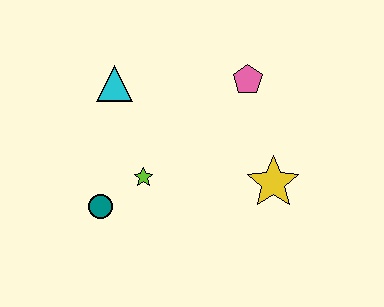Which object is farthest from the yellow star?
The cyan triangle is farthest from the yellow star.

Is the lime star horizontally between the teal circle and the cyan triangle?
No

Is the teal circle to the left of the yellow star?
Yes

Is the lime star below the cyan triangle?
Yes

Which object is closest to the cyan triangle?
The lime star is closest to the cyan triangle.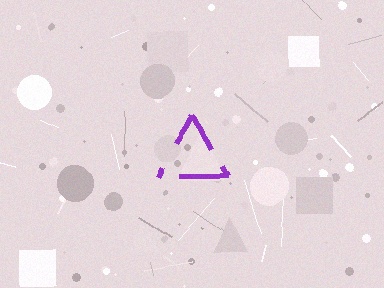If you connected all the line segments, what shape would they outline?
They would outline a triangle.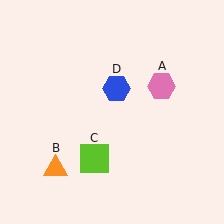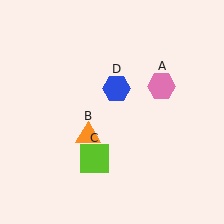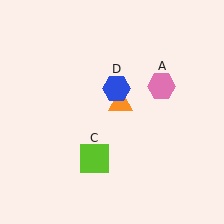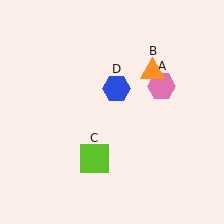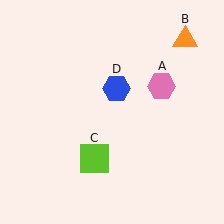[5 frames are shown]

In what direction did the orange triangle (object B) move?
The orange triangle (object B) moved up and to the right.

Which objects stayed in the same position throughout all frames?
Pink hexagon (object A) and lime square (object C) and blue hexagon (object D) remained stationary.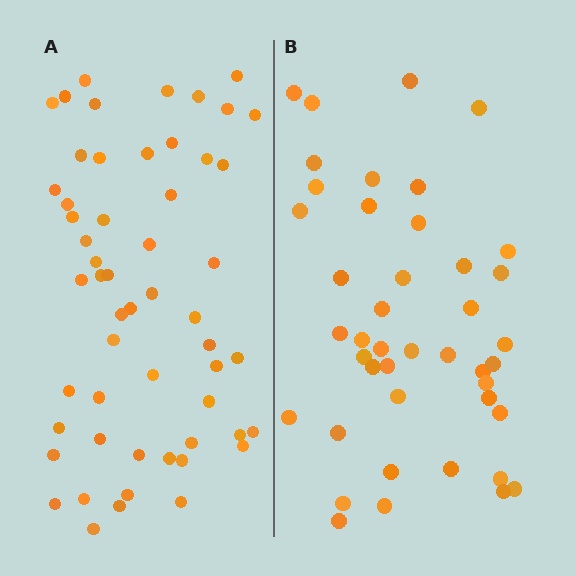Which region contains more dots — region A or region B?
Region A (the left region) has more dots.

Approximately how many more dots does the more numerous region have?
Region A has roughly 12 or so more dots than region B.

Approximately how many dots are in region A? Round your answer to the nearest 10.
About 60 dots. (The exact count is 55, which rounds to 60.)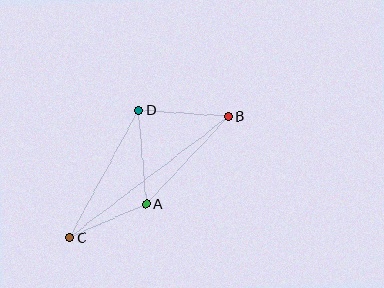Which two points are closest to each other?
Points A and C are closest to each other.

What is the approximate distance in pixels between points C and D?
The distance between C and D is approximately 145 pixels.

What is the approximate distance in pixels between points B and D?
The distance between B and D is approximately 90 pixels.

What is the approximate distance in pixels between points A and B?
The distance between A and B is approximately 120 pixels.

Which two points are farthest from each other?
Points B and C are farthest from each other.